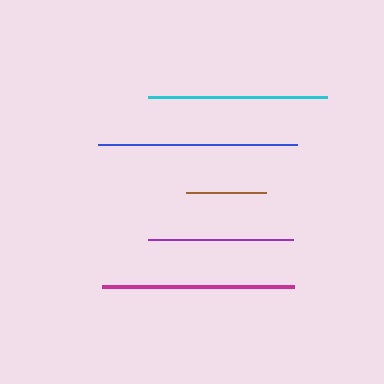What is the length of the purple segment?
The purple segment is approximately 145 pixels long.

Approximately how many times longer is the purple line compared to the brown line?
The purple line is approximately 1.8 times the length of the brown line.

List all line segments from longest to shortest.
From longest to shortest: blue, magenta, cyan, purple, brown.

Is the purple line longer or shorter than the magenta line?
The magenta line is longer than the purple line.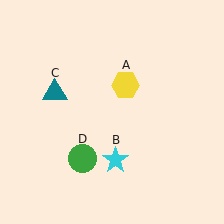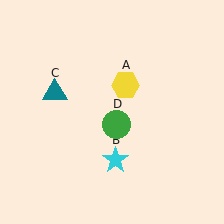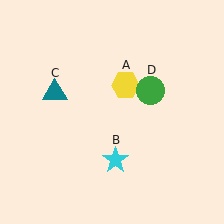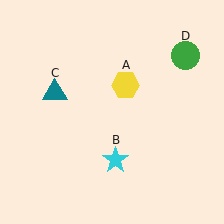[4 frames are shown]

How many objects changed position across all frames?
1 object changed position: green circle (object D).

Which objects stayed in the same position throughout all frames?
Yellow hexagon (object A) and cyan star (object B) and teal triangle (object C) remained stationary.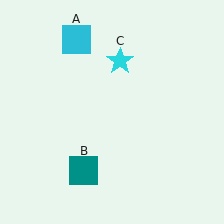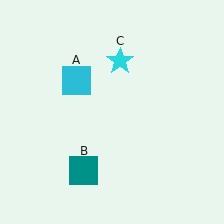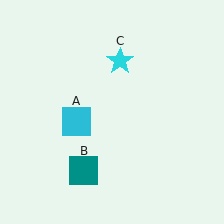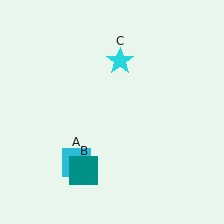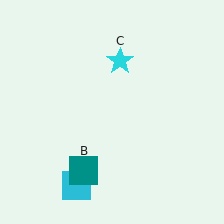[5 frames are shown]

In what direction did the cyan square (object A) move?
The cyan square (object A) moved down.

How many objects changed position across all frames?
1 object changed position: cyan square (object A).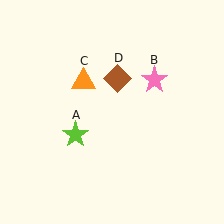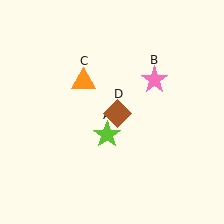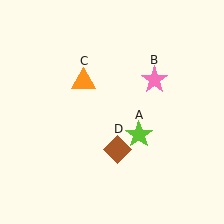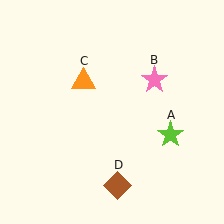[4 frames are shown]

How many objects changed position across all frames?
2 objects changed position: lime star (object A), brown diamond (object D).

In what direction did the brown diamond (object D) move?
The brown diamond (object D) moved down.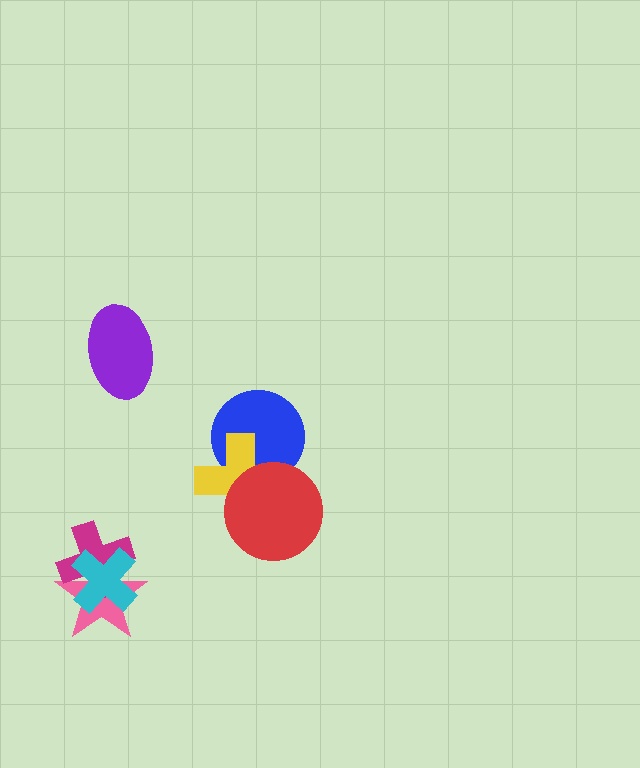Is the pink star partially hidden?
Yes, it is partially covered by another shape.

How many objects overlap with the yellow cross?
2 objects overlap with the yellow cross.